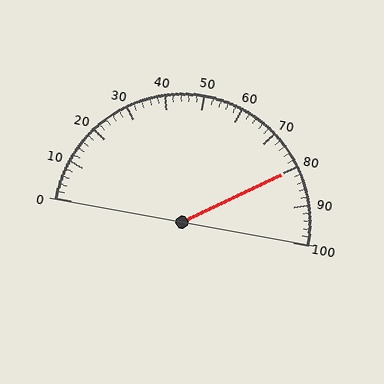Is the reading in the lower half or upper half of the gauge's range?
The reading is in the upper half of the range (0 to 100).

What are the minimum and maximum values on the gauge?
The gauge ranges from 0 to 100.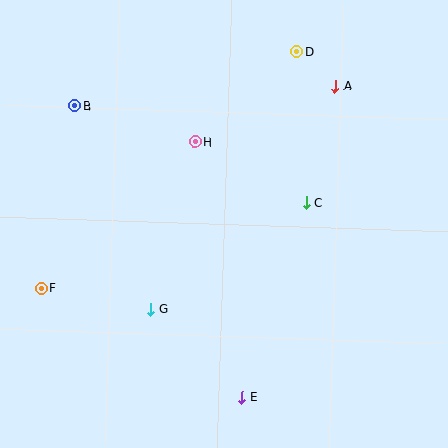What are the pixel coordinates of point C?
Point C is at (306, 202).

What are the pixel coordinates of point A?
Point A is at (335, 86).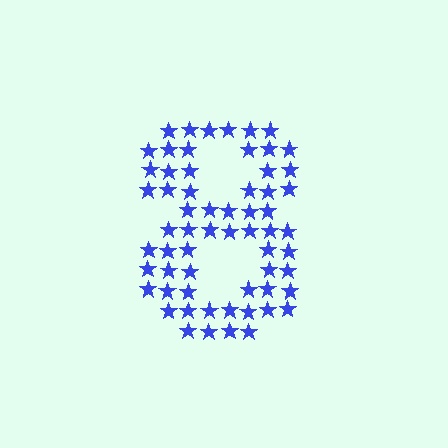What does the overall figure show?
The overall figure shows the digit 8.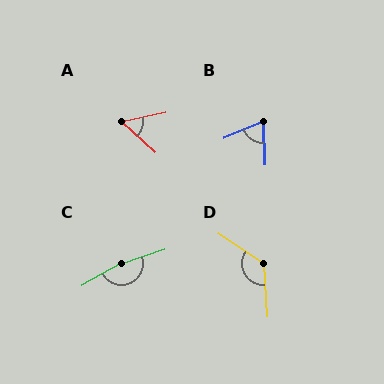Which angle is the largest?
C, at approximately 168 degrees.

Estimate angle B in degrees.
Approximately 69 degrees.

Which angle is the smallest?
A, at approximately 54 degrees.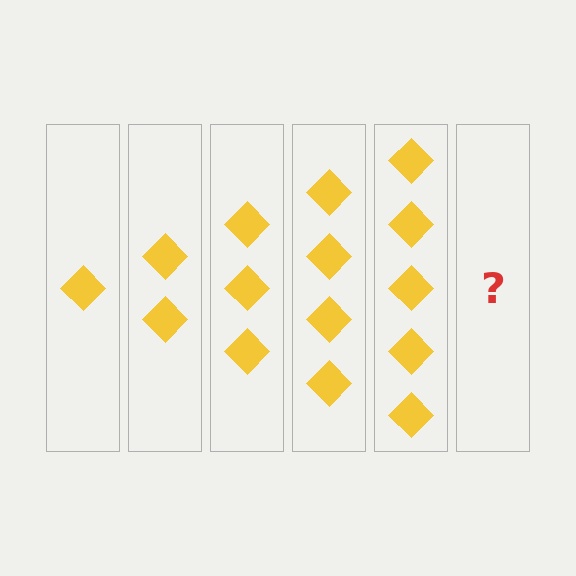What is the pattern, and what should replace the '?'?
The pattern is that each step adds one more diamond. The '?' should be 6 diamonds.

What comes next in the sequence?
The next element should be 6 diamonds.